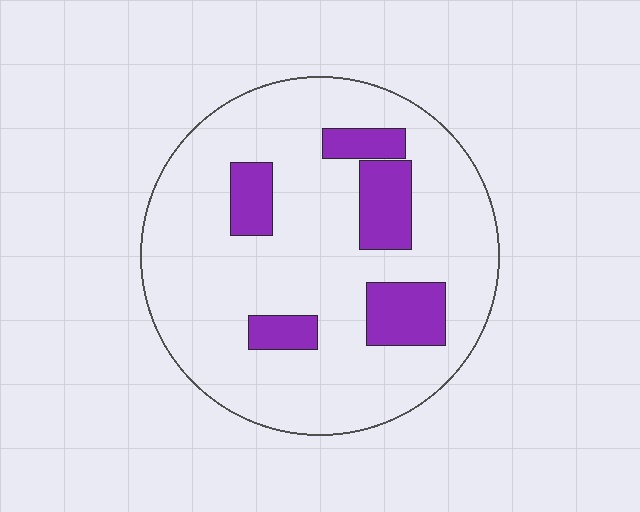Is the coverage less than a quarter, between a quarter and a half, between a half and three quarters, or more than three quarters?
Less than a quarter.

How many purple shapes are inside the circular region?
5.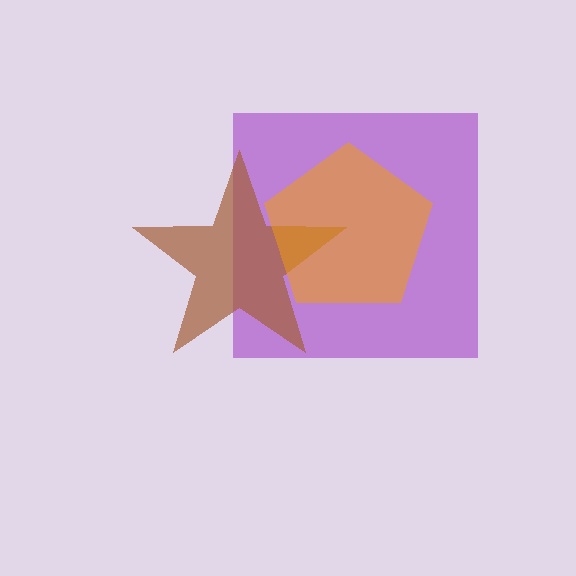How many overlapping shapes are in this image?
There are 3 overlapping shapes in the image.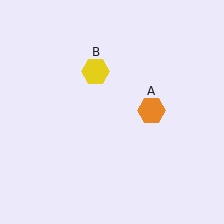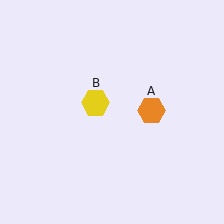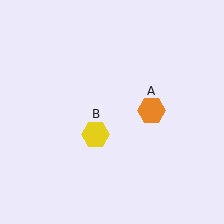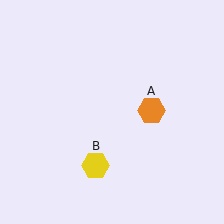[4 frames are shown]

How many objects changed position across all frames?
1 object changed position: yellow hexagon (object B).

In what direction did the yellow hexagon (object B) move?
The yellow hexagon (object B) moved down.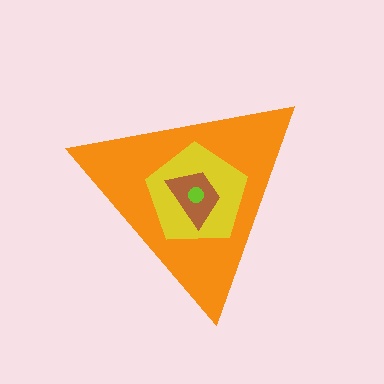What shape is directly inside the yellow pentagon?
The brown trapezoid.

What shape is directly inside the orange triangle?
The yellow pentagon.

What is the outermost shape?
The orange triangle.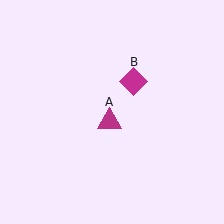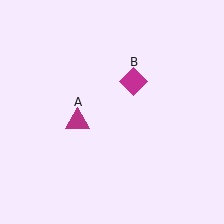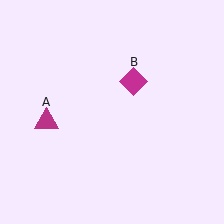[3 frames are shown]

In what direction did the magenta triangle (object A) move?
The magenta triangle (object A) moved left.